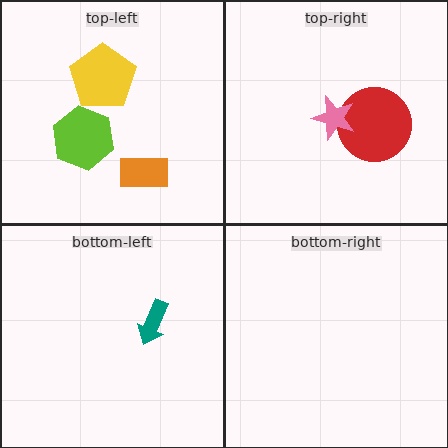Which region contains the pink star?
The top-right region.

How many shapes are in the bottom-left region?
1.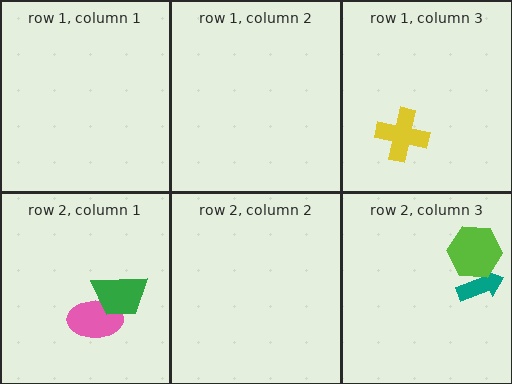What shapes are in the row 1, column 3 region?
The yellow cross.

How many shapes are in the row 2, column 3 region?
2.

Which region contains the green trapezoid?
The row 2, column 1 region.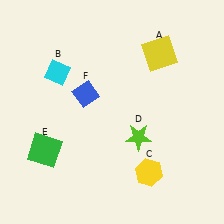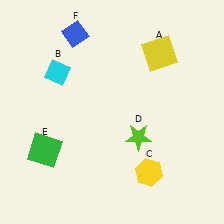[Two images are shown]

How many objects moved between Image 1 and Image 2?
1 object moved between the two images.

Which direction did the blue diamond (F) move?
The blue diamond (F) moved up.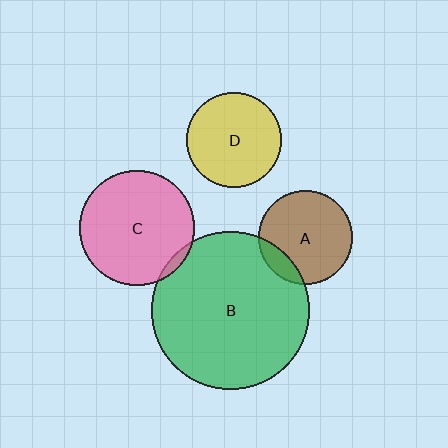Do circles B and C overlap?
Yes.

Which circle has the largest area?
Circle B (green).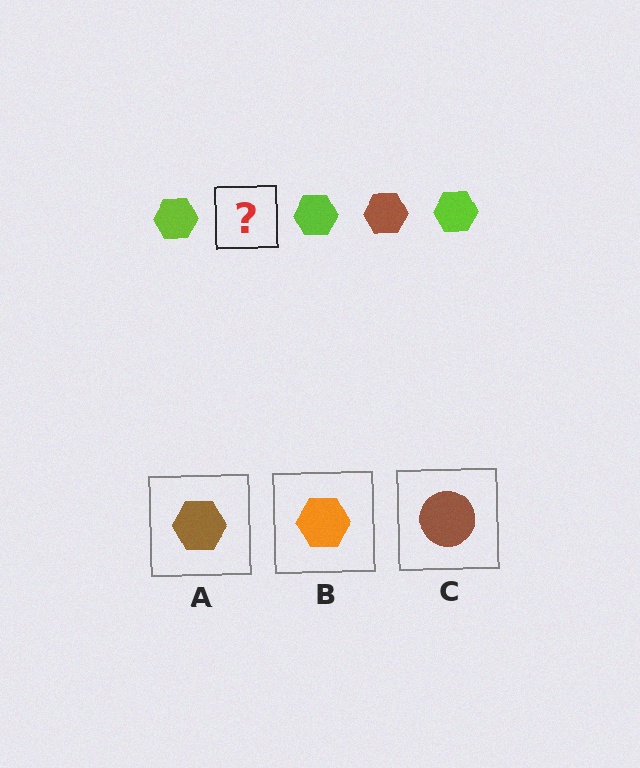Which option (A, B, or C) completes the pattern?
A.